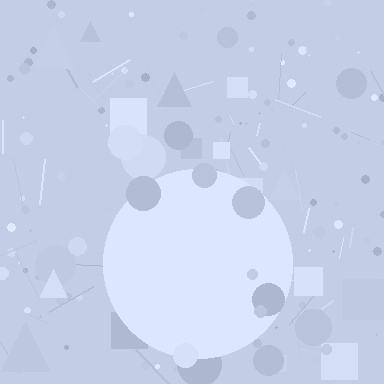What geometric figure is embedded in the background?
A circle is embedded in the background.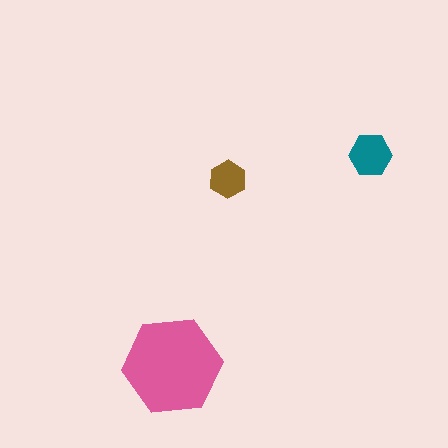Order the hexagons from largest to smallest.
the pink one, the teal one, the brown one.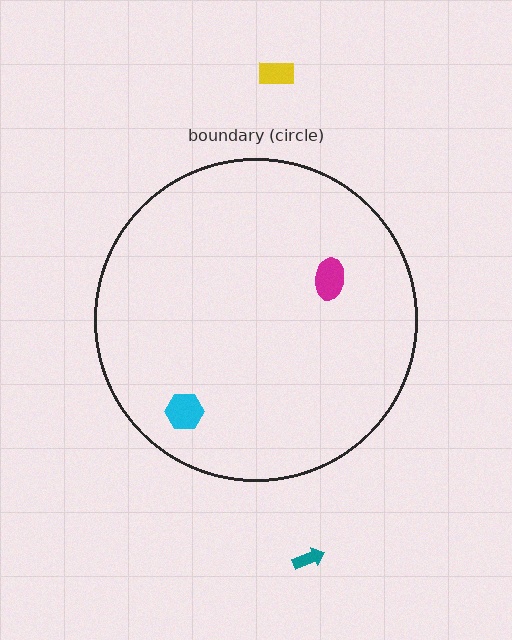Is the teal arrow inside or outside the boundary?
Outside.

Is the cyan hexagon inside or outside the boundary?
Inside.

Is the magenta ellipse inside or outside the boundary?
Inside.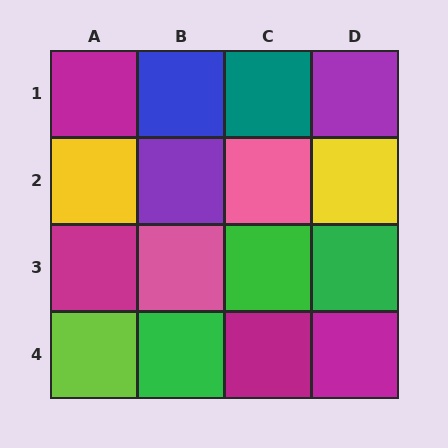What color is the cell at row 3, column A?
Magenta.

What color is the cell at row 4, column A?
Lime.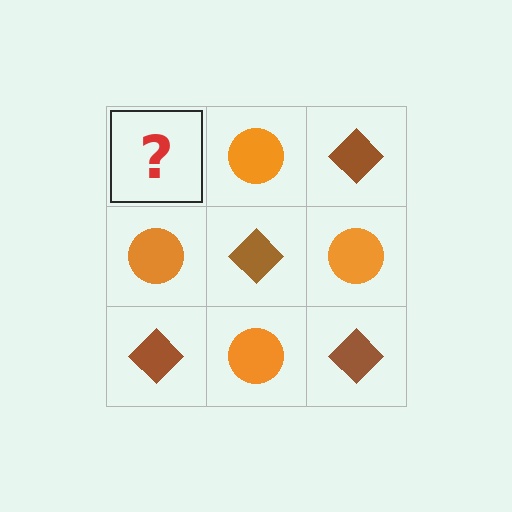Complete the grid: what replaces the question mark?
The question mark should be replaced with a brown diamond.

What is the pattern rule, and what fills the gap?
The rule is that it alternates brown diamond and orange circle in a checkerboard pattern. The gap should be filled with a brown diamond.